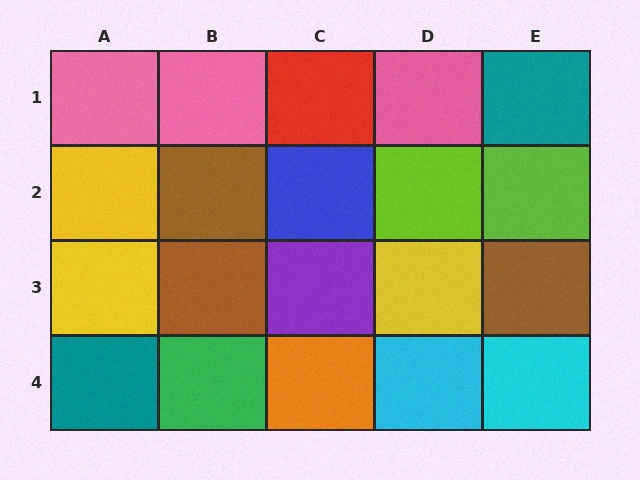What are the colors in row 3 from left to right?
Yellow, brown, purple, yellow, brown.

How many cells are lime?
2 cells are lime.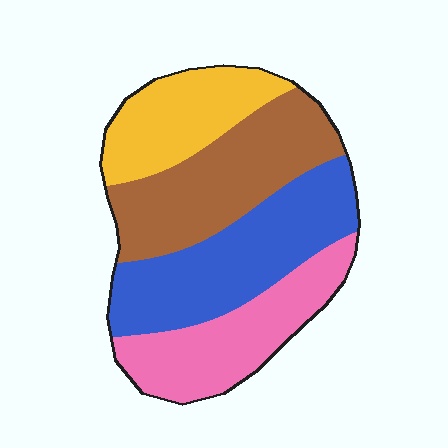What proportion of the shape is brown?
Brown covers 28% of the shape.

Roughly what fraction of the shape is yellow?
Yellow takes up about one fifth (1/5) of the shape.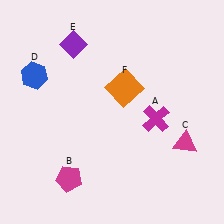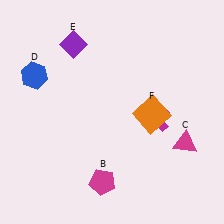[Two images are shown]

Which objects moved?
The objects that moved are: the magenta pentagon (B), the orange square (F).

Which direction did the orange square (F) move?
The orange square (F) moved right.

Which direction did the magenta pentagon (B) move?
The magenta pentagon (B) moved right.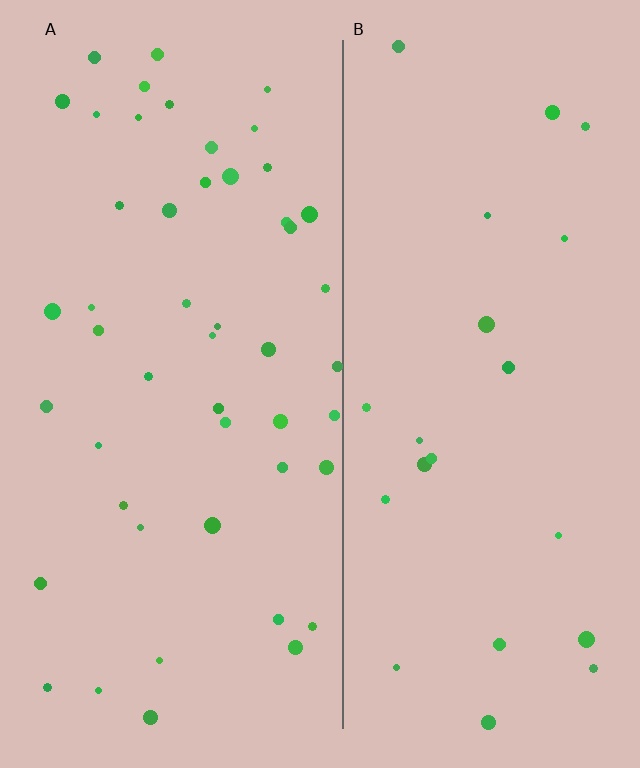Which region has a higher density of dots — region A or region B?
A (the left).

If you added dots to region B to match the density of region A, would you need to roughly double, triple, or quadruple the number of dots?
Approximately double.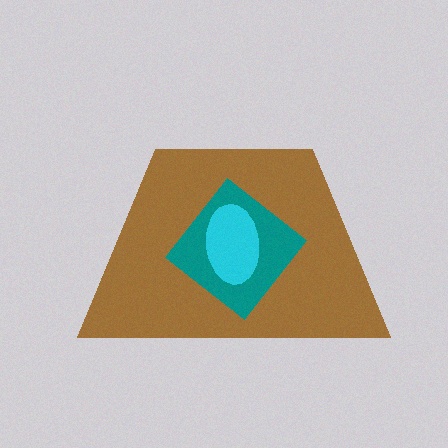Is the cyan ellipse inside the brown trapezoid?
Yes.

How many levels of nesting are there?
3.